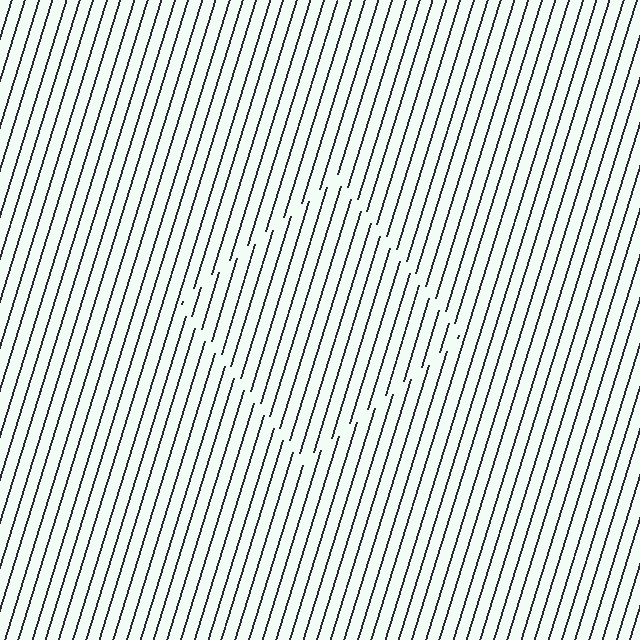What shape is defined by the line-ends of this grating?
An illusory square. The interior of the shape contains the same grating, shifted by half a period — the contour is defined by the phase discontinuity where line-ends from the inner and outer gratings abut.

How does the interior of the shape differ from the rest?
The interior of the shape contains the same grating, shifted by half a period — the contour is defined by the phase discontinuity where line-ends from the inner and outer gratings abut.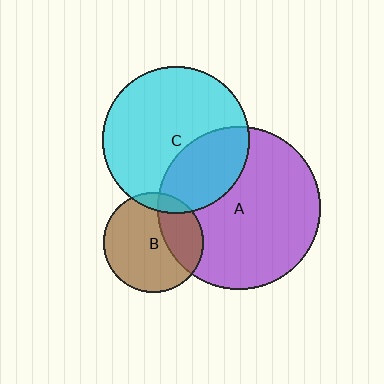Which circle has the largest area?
Circle A (purple).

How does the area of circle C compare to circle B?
Approximately 2.2 times.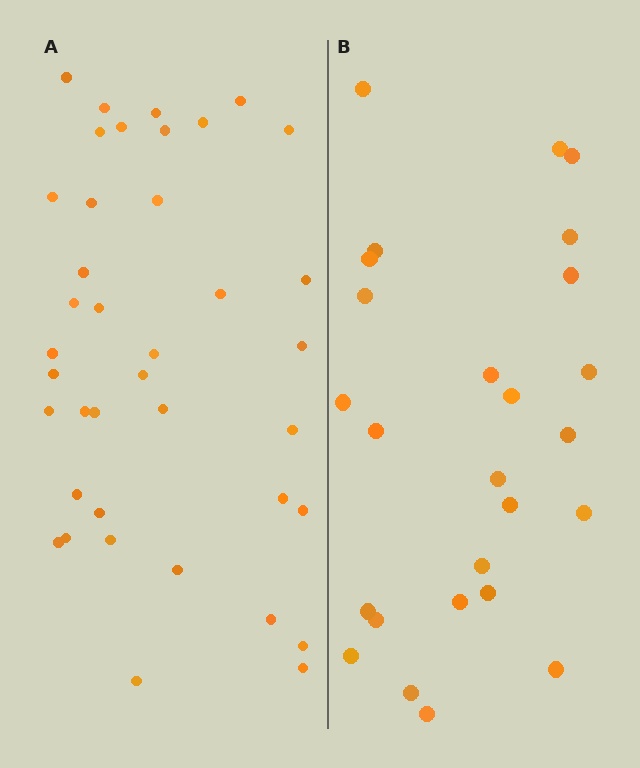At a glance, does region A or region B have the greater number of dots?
Region A (the left region) has more dots.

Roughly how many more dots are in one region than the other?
Region A has approximately 15 more dots than region B.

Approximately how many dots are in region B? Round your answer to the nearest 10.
About 30 dots. (The exact count is 26, which rounds to 30.)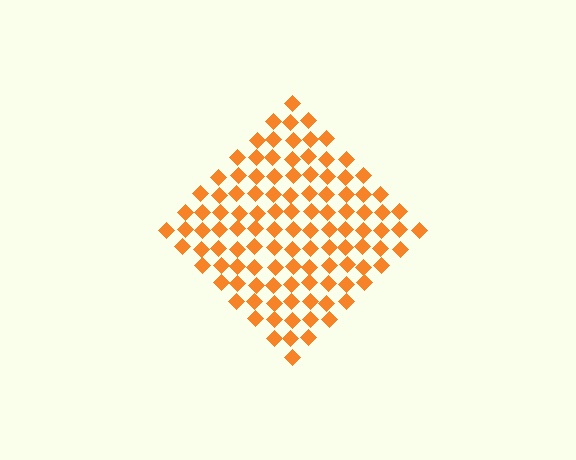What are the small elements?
The small elements are diamonds.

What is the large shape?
The large shape is a diamond.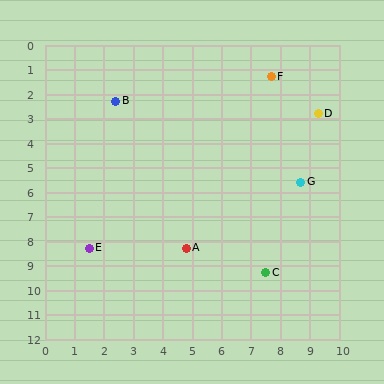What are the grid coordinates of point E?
Point E is at approximately (1.5, 8.3).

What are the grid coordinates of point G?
Point G is at approximately (8.7, 5.6).